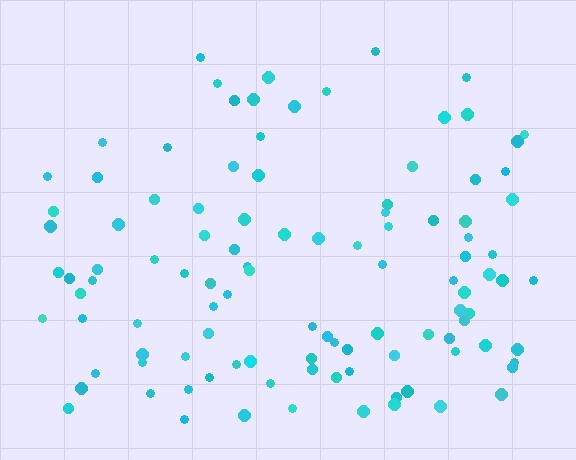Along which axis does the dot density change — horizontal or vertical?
Vertical.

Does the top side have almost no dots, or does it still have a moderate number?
Still a moderate number, just noticeably fewer than the bottom.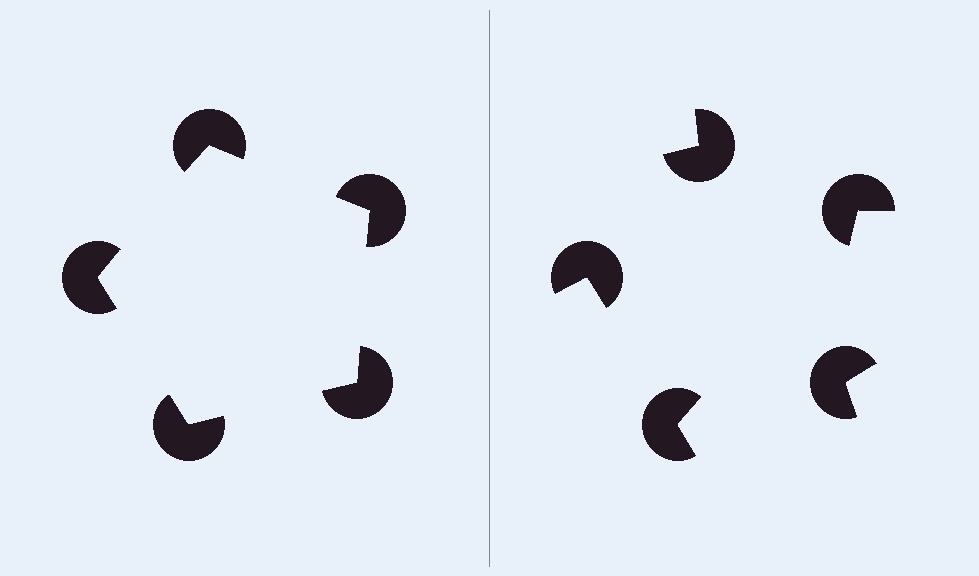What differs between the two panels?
The pac-man discs are positioned identically on both sides; only the wedge orientations differ. On the left they align to a pentagon; on the right they are misaligned.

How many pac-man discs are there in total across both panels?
10 — 5 on each side.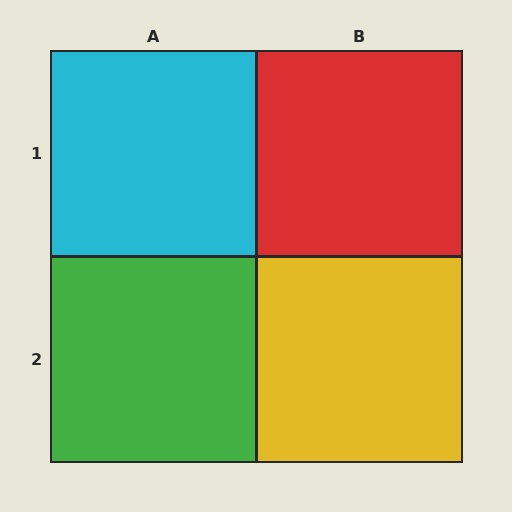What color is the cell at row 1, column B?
Red.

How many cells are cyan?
1 cell is cyan.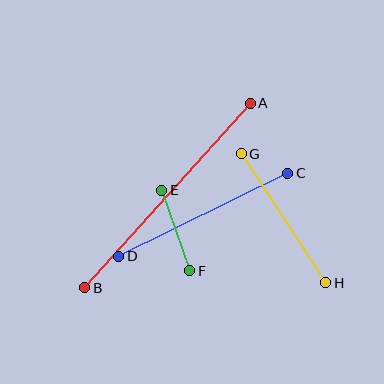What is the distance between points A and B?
The distance is approximately 248 pixels.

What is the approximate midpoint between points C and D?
The midpoint is at approximately (203, 215) pixels.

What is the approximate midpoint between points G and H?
The midpoint is at approximately (284, 218) pixels.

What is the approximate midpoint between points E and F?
The midpoint is at approximately (176, 230) pixels.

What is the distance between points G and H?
The distance is approximately 154 pixels.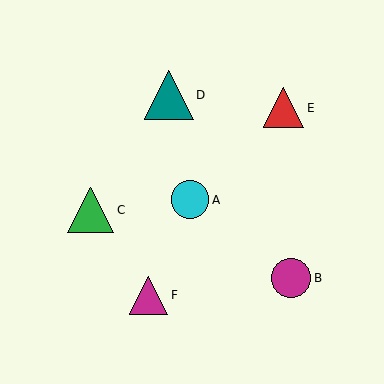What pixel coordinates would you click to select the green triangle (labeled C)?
Click at (91, 210) to select the green triangle C.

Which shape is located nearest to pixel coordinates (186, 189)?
The cyan circle (labeled A) at (190, 200) is nearest to that location.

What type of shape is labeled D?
Shape D is a teal triangle.